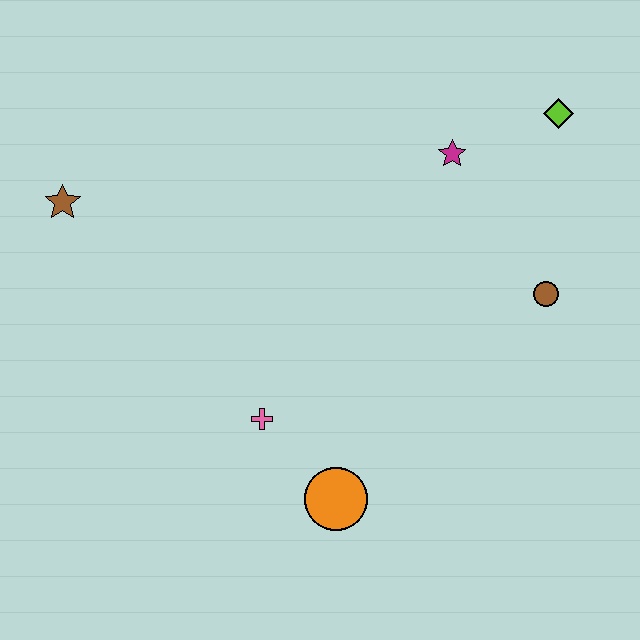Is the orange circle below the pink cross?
Yes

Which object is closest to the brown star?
The pink cross is closest to the brown star.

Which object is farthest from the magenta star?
The brown star is farthest from the magenta star.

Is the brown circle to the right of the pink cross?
Yes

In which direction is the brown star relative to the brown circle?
The brown star is to the left of the brown circle.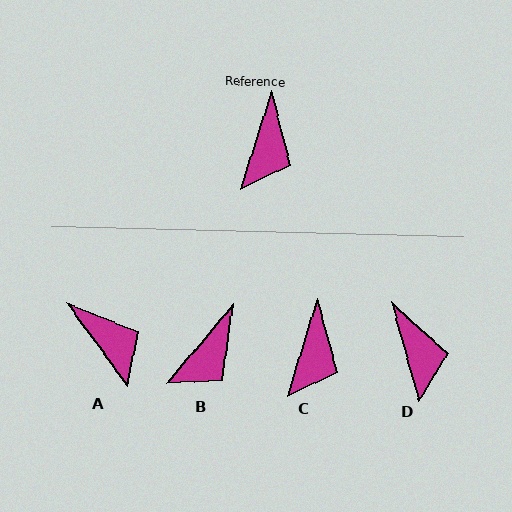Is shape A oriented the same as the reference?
No, it is off by about 54 degrees.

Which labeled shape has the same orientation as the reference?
C.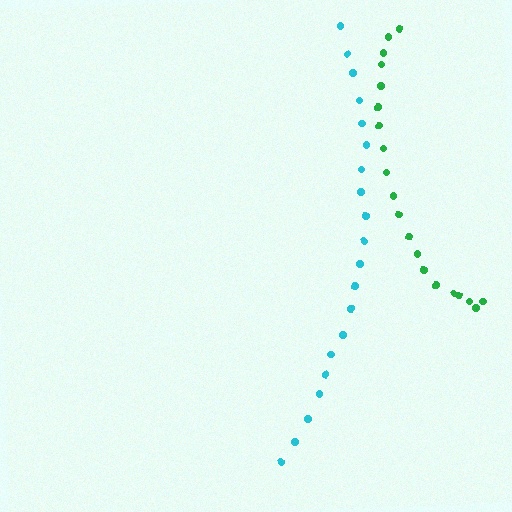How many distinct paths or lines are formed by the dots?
There are 2 distinct paths.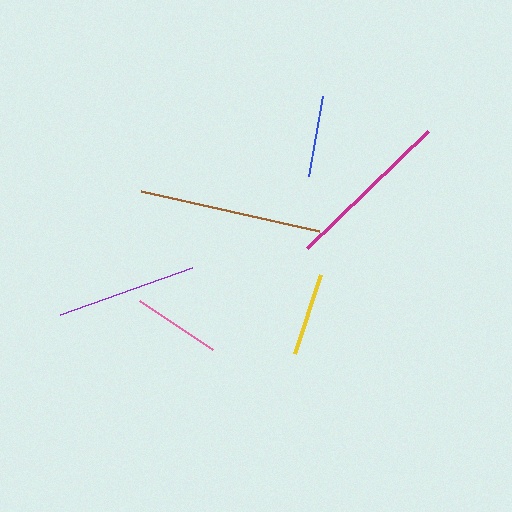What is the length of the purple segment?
The purple segment is approximately 139 pixels long.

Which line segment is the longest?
The brown line is the longest at approximately 182 pixels.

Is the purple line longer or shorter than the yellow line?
The purple line is longer than the yellow line.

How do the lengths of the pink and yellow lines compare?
The pink and yellow lines are approximately the same length.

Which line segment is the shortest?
The blue line is the shortest at approximately 81 pixels.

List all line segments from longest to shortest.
From longest to shortest: brown, magenta, purple, pink, yellow, blue.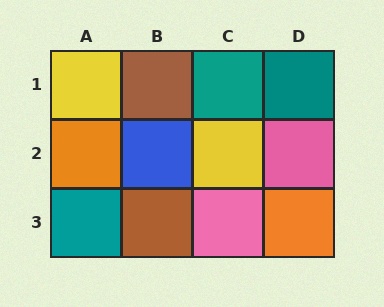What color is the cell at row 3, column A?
Teal.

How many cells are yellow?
2 cells are yellow.